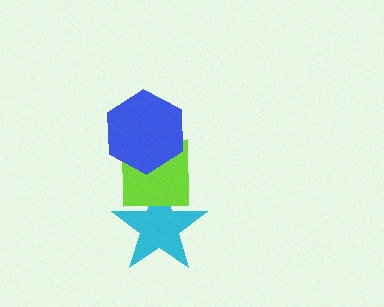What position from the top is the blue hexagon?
The blue hexagon is 1st from the top.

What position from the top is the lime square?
The lime square is 2nd from the top.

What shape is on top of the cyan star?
The lime square is on top of the cyan star.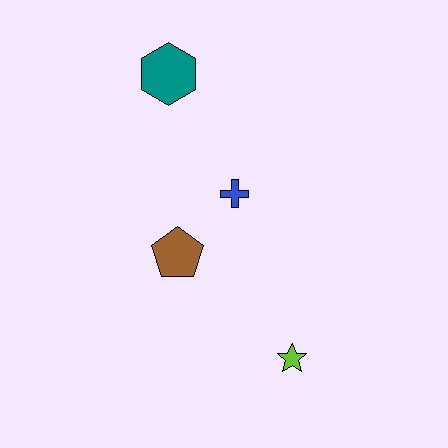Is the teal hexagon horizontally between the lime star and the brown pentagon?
No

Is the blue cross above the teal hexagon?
No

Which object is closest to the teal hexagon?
The blue cross is closest to the teal hexagon.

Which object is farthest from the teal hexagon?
The lime star is farthest from the teal hexagon.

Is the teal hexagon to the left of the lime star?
Yes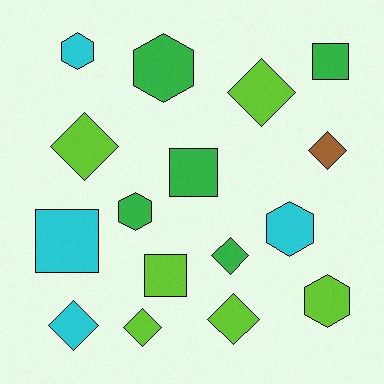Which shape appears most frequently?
Diamond, with 7 objects.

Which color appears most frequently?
Lime, with 6 objects.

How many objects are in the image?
There are 16 objects.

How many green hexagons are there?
There are 2 green hexagons.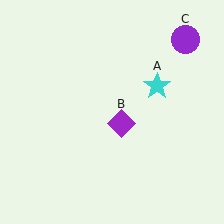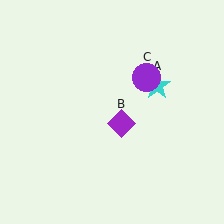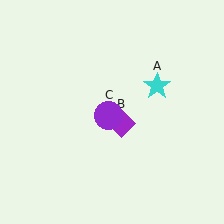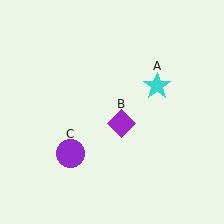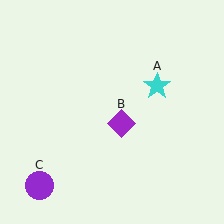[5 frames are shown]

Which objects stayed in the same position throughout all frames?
Cyan star (object A) and purple diamond (object B) remained stationary.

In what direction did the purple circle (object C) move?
The purple circle (object C) moved down and to the left.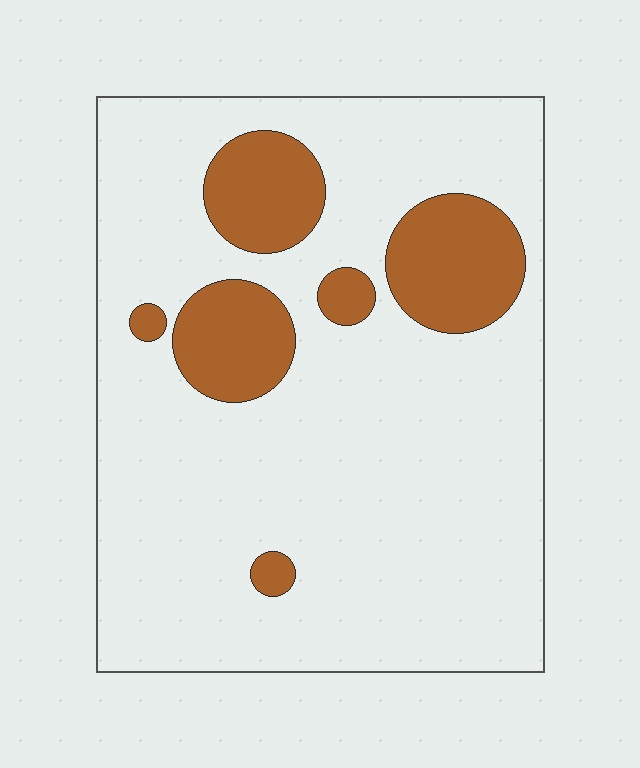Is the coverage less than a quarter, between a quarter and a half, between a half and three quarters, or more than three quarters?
Less than a quarter.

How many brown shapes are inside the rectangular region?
6.